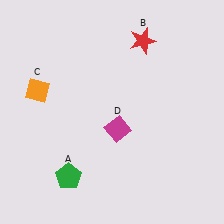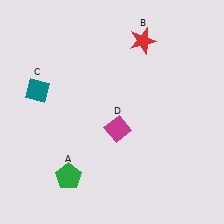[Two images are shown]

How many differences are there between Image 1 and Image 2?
There is 1 difference between the two images.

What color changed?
The diamond (C) changed from orange in Image 1 to teal in Image 2.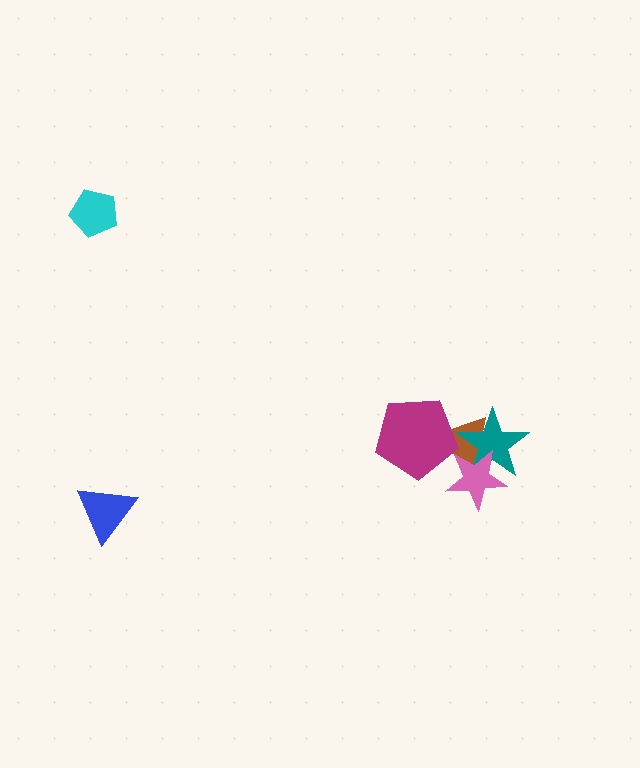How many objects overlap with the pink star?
2 objects overlap with the pink star.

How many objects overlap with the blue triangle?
0 objects overlap with the blue triangle.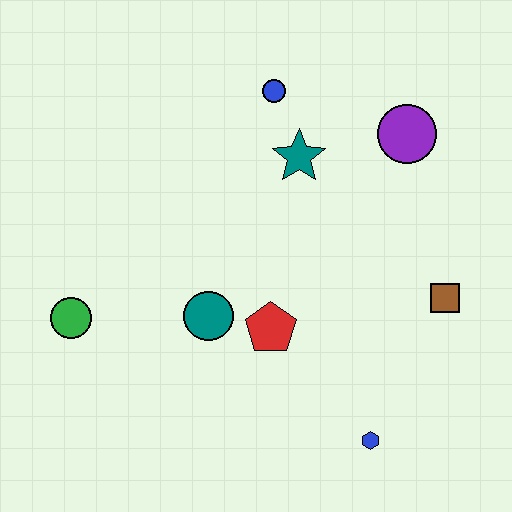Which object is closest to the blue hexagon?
The red pentagon is closest to the blue hexagon.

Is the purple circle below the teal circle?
No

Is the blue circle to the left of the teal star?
Yes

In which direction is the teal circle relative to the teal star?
The teal circle is below the teal star.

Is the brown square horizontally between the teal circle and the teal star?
No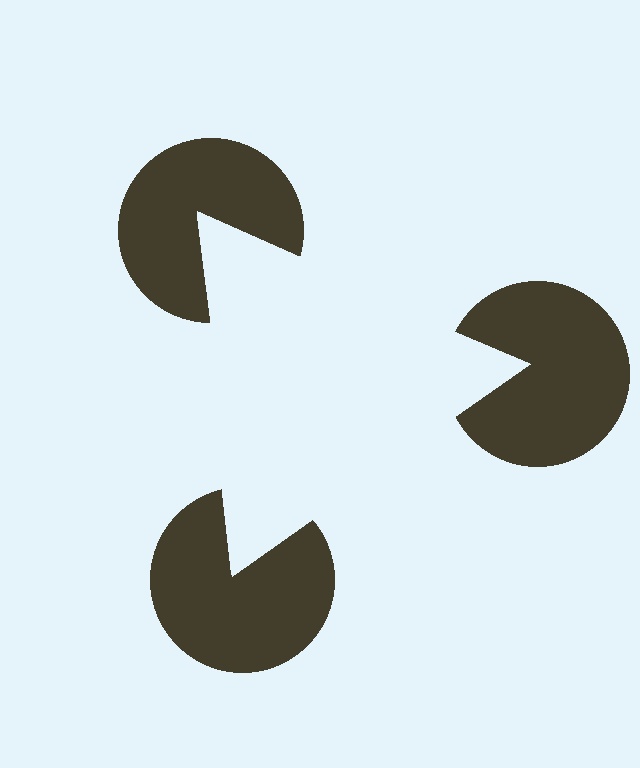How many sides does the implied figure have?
3 sides.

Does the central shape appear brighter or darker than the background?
It typically appears slightly brighter than the background, even though no actual brightness change is drawn.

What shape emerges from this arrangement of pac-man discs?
An illusory triangle — its edges are inferred from the aligned wedge cuts in the pac-man discs, not physically drawn.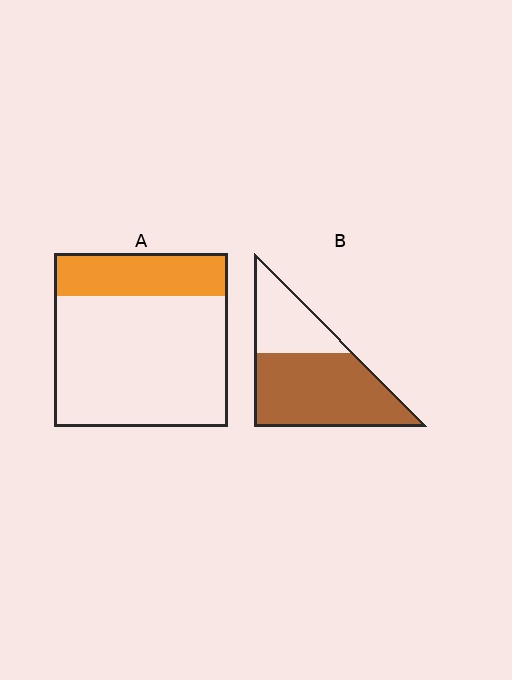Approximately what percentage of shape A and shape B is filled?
A is approximately 25% and B is approximately 65%.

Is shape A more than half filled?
No.